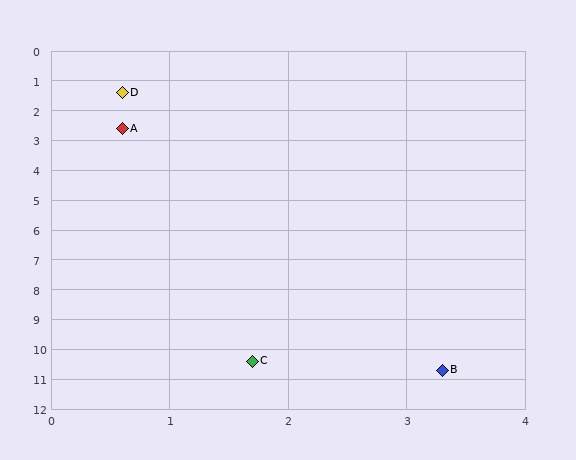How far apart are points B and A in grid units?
Points B and A are about 8.5 grid units apart.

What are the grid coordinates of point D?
Point D is at approximately (0.6, 1.4).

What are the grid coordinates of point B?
Point B is at approximately (3.3, 10.7).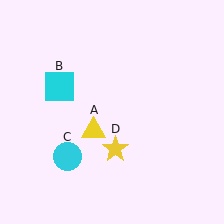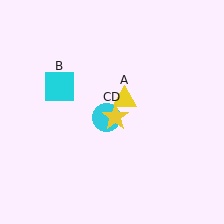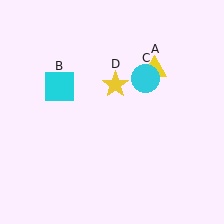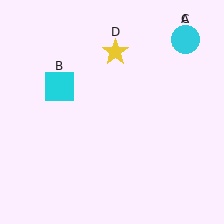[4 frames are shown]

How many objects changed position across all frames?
3 objects changed position: yellow triangle (object A), cyan circle (object C), yellow star (object D).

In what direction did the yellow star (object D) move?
The yellow star (object D) moved up.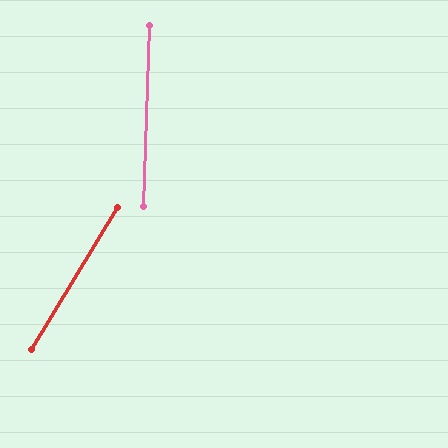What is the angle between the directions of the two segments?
Approximately 30 degrees.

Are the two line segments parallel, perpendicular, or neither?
Neither parallel nor perpendicular — they differ by about 30°.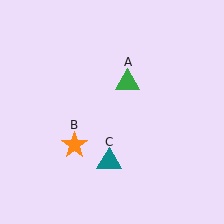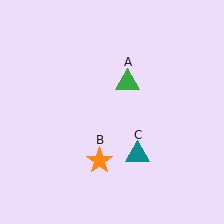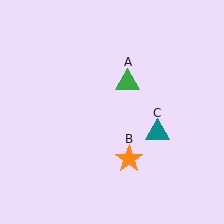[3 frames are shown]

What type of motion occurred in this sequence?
The orange star (object B), teal triangle (object C) rotated counterclockwise around the center of the scene.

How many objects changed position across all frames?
2 objects changed position: orange star (object B), teal triangle (object C).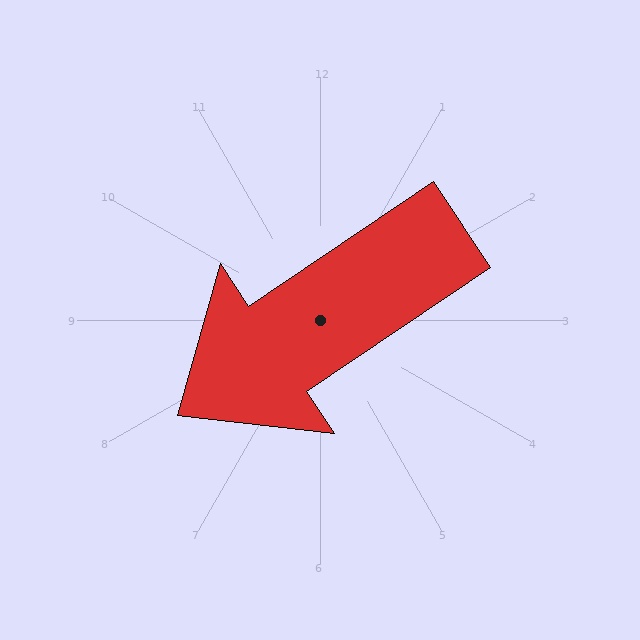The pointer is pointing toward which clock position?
Roughly 8 o'clock.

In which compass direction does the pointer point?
Southwest.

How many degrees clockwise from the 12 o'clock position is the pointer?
Approximately 236 degrees.